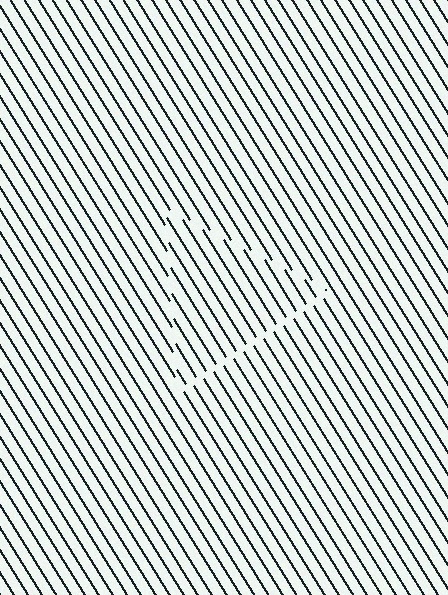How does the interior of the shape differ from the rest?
The interior of the shape contains the same grating, shifted by half a period — the contour is defined by the phase discontinuity where line-ends from the inner and outer gratings abut.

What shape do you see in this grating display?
An illusory triangle. The interior of the shape contains the same grating, shifted by half a period — the contour is defined by the phase discontinuity where line-ends from the inner and outer gratings abut.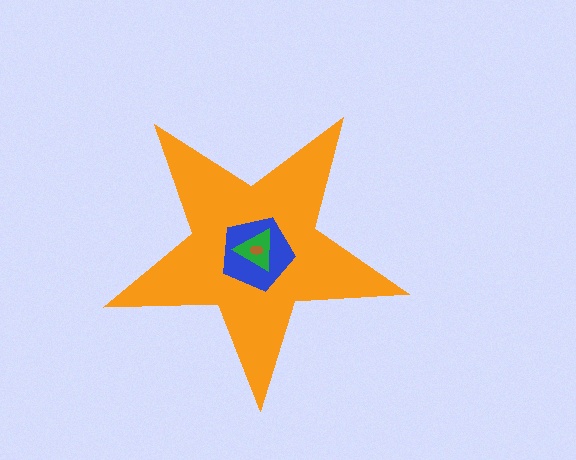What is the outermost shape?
The orange star.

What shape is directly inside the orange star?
The blue pentagon.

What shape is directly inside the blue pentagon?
The green triangle.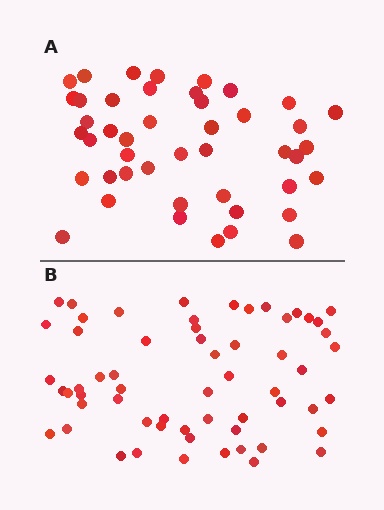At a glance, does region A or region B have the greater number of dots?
Region B (the bottom region) has more dots.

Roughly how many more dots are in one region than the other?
Region B has approximately 15 more dots than region A.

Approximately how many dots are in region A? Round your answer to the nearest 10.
About 40 dots. (The exact count is 45, which rounds to 40.)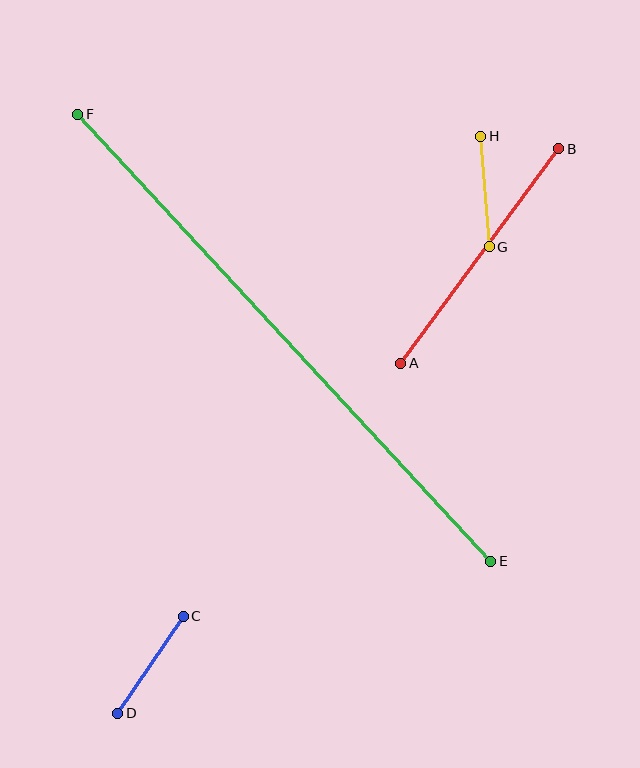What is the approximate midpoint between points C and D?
The midpoint is at approximately (151, 665) pixels.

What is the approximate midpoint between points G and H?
The midpoint is at approximately (485, 192) pixels.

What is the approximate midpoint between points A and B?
The midpoint is at approximately (480, 256) pixels.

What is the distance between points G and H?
The distance is approximately 111 pixels.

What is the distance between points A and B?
The distance is approximately 266 pixels.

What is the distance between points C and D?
The distance is approximately 117 pixels.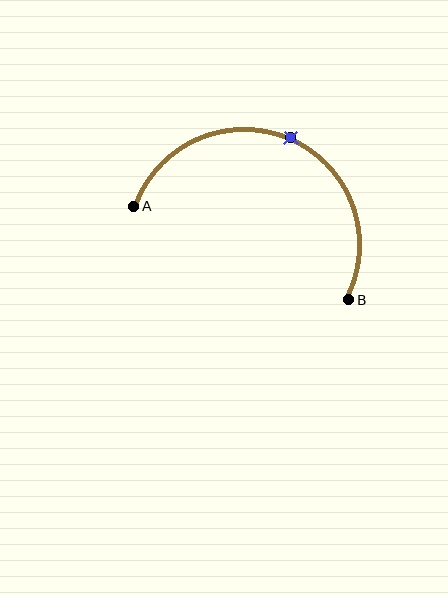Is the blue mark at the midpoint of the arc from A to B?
Yes. The blue mark lies on the arc at equal arc-length from both A and B — it is the arc midpoint.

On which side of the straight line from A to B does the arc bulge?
The arc bulges above the straight line connecting A and B.